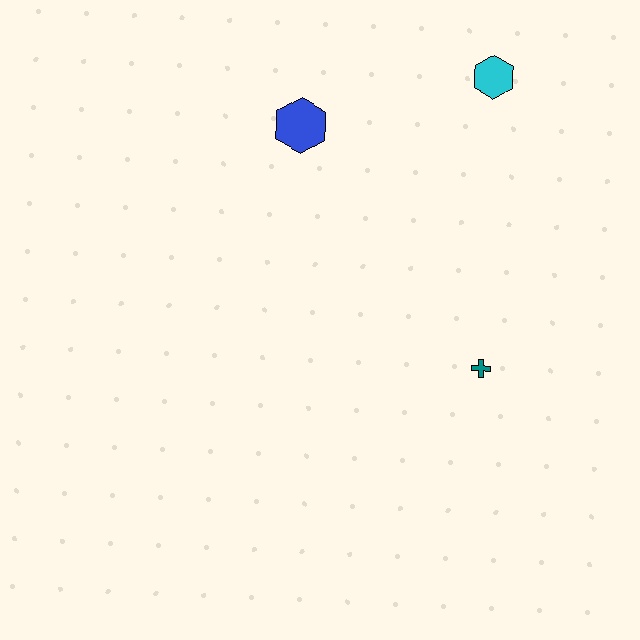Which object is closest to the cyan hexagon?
The blue hexagon is closest to the cyan hexagon.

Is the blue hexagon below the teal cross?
No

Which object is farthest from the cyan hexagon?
The teal cross is farthest from the cyan hexagon.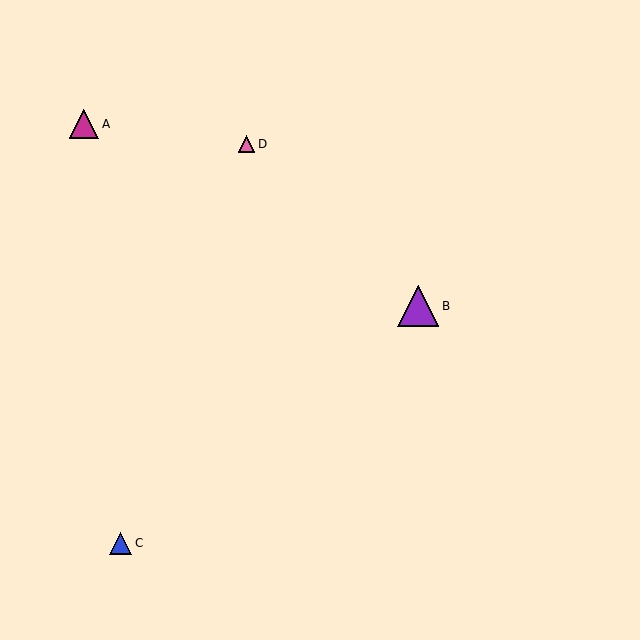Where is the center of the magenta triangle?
The center of the magenta triangle is at (84, 124).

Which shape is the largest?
The purple triangle (labeled B) is the largest.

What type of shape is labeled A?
Shape A is a magenta triangle.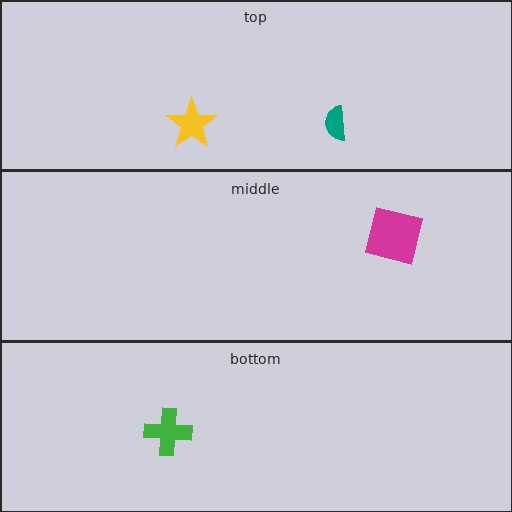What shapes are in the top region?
The teal semicircle, the yellow star.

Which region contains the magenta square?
The middle region.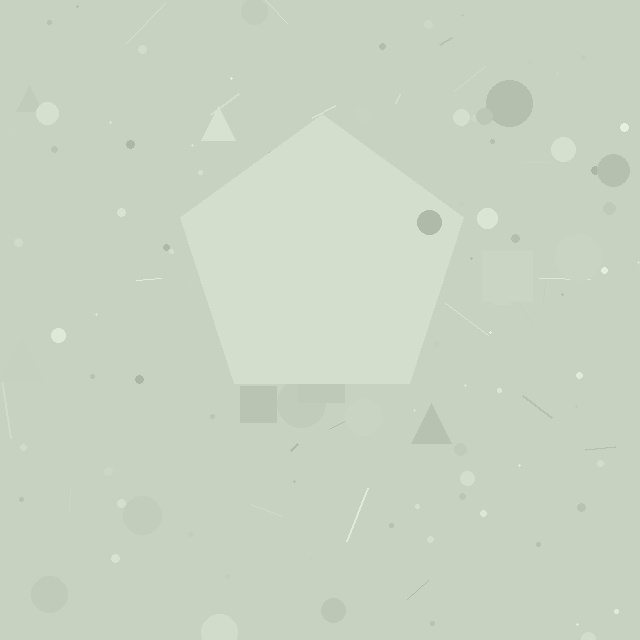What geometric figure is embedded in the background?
A pentagon is embedded in the background.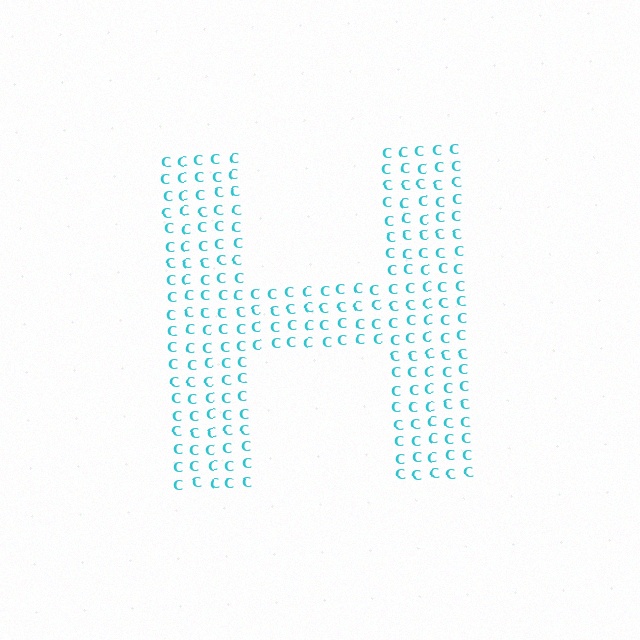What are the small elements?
The small elements are letter C's.